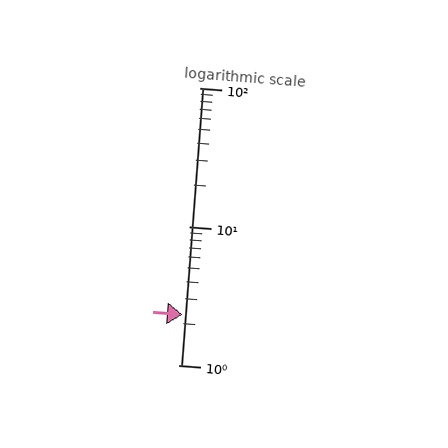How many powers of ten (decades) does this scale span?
The scale spans 2 decades, from 1 to 100.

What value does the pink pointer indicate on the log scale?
The pointer indicates approximately 2.3.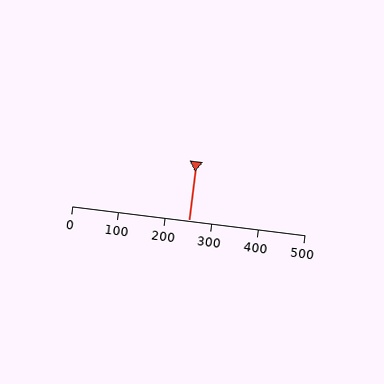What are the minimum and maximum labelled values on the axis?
The axis runs from 0 to 500.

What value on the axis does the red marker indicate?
The marker indicates approximately 250.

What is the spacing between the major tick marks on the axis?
The major ticks are spaced 100 apart.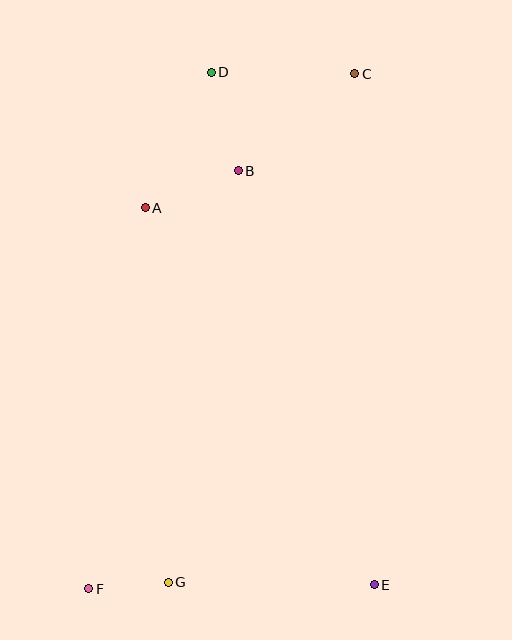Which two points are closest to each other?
Points F and G are closest to each other.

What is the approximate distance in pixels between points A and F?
The distance between A and F is approximately 385 pixels.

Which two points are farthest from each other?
Points C and F are farthest from each other.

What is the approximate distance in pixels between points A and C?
The distance between A and C is approximately 248 pixels.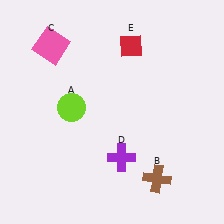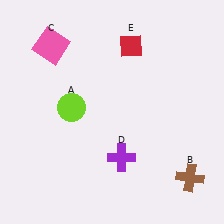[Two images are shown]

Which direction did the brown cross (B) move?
The brown cross (B) moved right.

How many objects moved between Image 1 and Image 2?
1 object moved between the two images.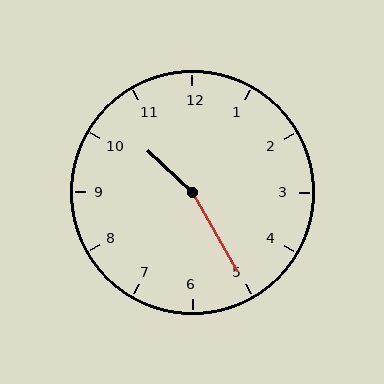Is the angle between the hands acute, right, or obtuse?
It is obtuse.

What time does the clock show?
10:25.